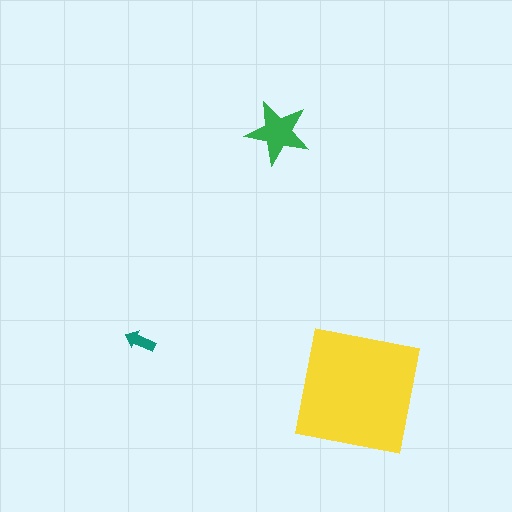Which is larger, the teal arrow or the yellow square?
The yellow square.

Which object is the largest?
The yellow square.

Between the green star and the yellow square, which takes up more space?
The yellow square.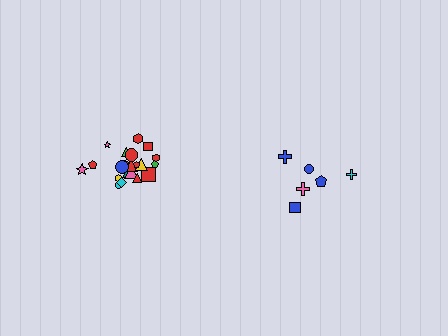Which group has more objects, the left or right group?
The left group.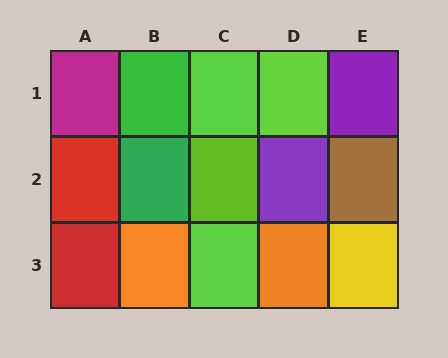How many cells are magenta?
1 cell is magenta.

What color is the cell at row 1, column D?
Lime.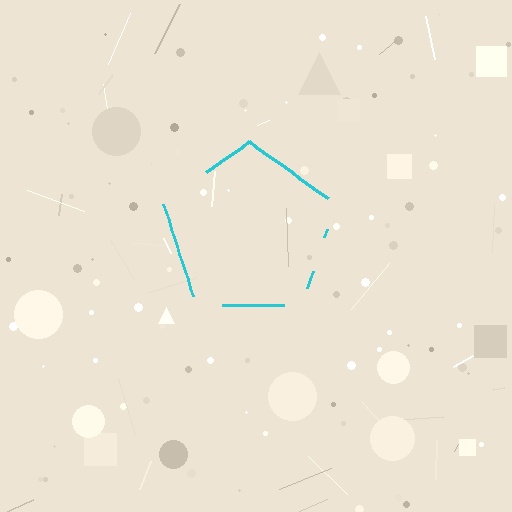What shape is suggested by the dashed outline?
The dashed outline suggests a pentagon.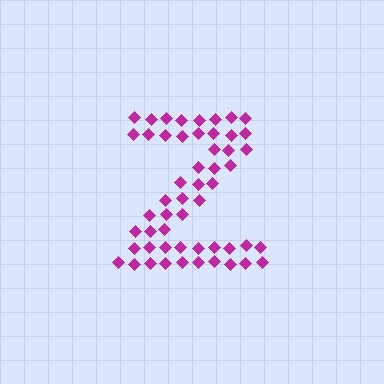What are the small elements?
The small elements are diamonds.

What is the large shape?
The large shape is the letter Z.